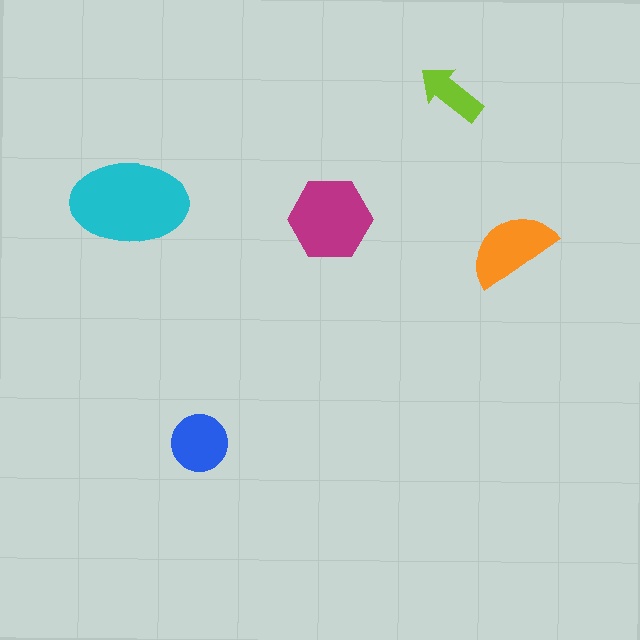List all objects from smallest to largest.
The lime arrow, the blue circle, the orange semicircle, the magenta hexagon, the cyan ellipse.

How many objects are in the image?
There are 5 objects in the image.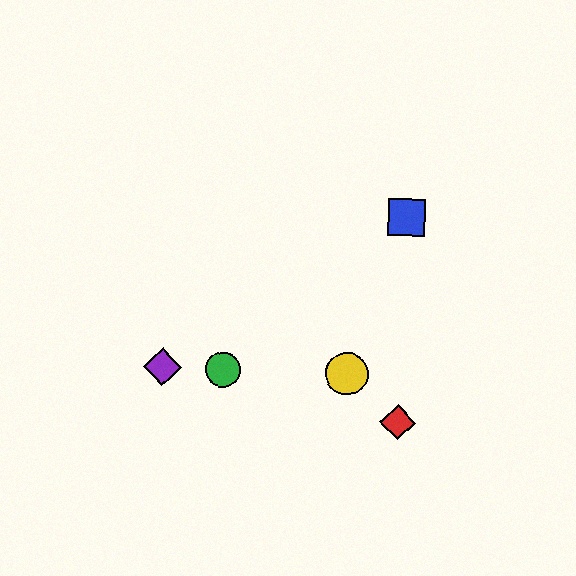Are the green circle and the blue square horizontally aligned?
No, the green circle is at y≈369 and the blue square is at y≈217.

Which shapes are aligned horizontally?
The green circle, the yellow circle, the purple diamond are aligned horizontally.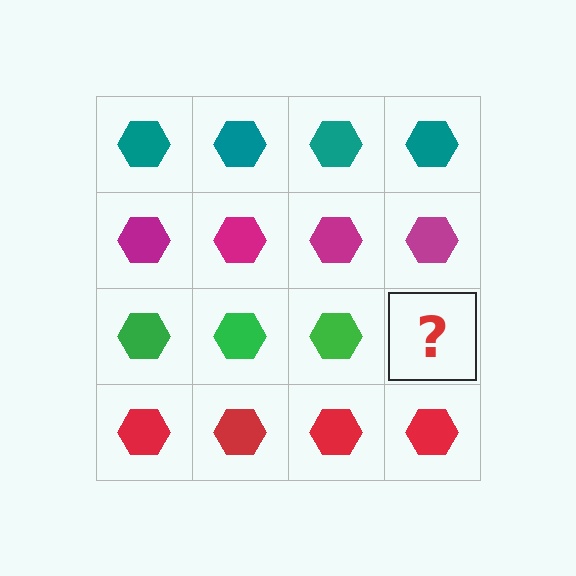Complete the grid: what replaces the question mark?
The question mark should be replaced with a green hexagon.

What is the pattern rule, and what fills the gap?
The rule is that each row has a consistent color. The gap should be filled with a green hexagon.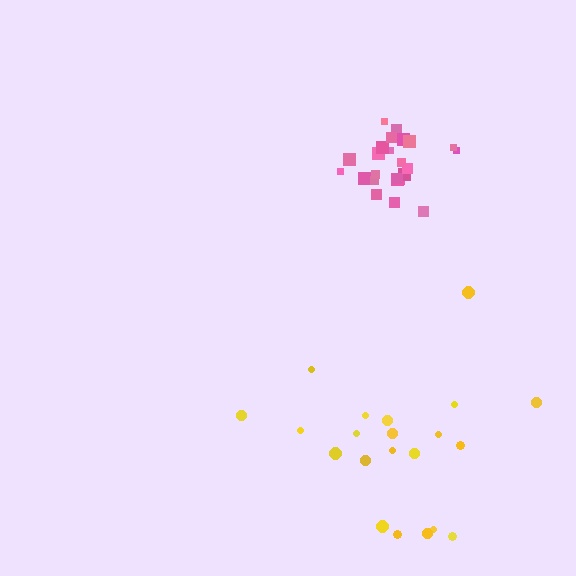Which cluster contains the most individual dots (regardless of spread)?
Pink (25).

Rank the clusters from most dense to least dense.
pink, yellow.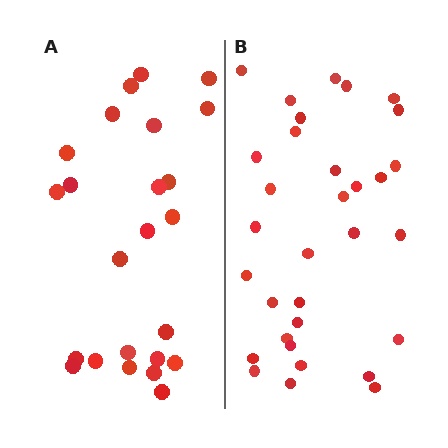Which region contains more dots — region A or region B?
Region B (the right region) has more dots.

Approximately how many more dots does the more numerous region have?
Region B has roughly 8 or so more dots than region A.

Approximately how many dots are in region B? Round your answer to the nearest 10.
About 30 dots. (The exact count is 32, which rounds to 30.)